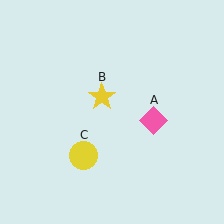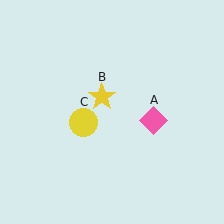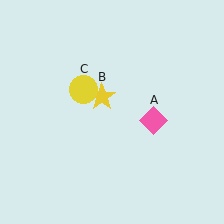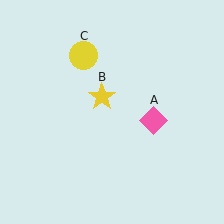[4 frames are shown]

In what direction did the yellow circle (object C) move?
The yellow circle (object C) moved up.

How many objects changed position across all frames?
1 object changed position: yellow circle (object C).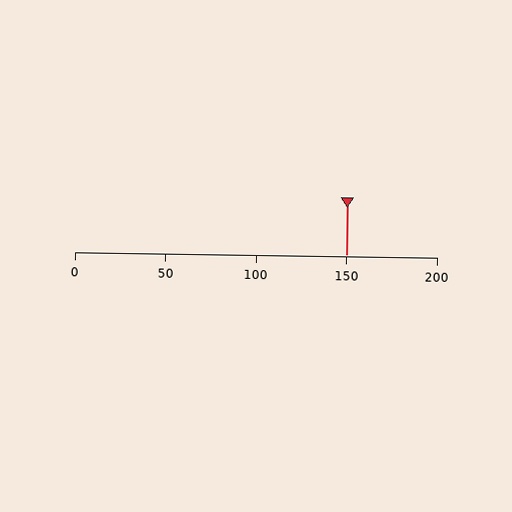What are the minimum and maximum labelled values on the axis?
The axis runs from 0 to 200.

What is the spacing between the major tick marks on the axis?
The major ticks are spaced 50 apart.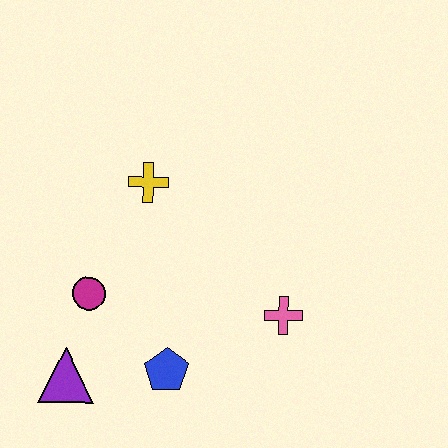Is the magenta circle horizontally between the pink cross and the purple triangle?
Yes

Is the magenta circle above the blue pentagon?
Yes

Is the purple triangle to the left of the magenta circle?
Yes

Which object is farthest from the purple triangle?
The pink cross is farthest from the purple triangle.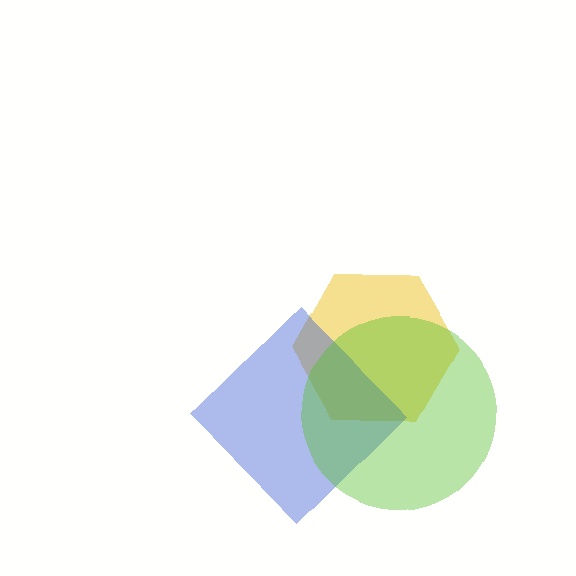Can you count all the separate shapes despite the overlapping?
Yes, there are 3 separate shapes.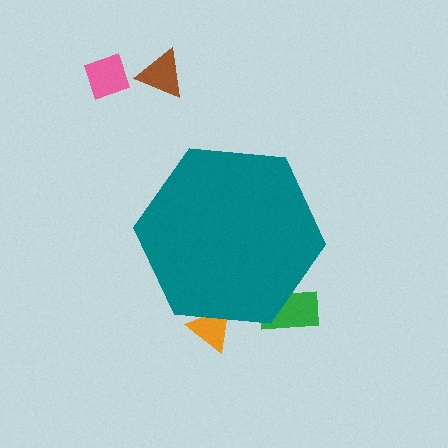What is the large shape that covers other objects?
A teal hexagon.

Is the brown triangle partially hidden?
No, the brown triangle is fully visible.